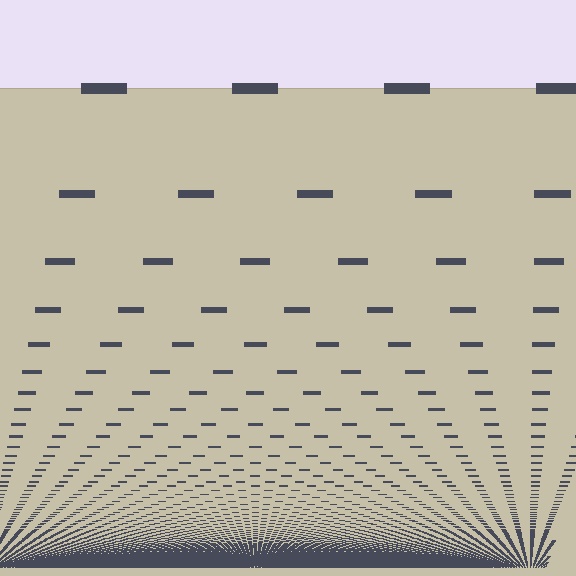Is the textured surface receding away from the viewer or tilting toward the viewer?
The surface appears to tilt toward the viewer. Texture elements get larger and sparser toward the top.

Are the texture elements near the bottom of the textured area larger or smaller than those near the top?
Smaller. The gradient is inverted — elements near the bottom are smaller and denser.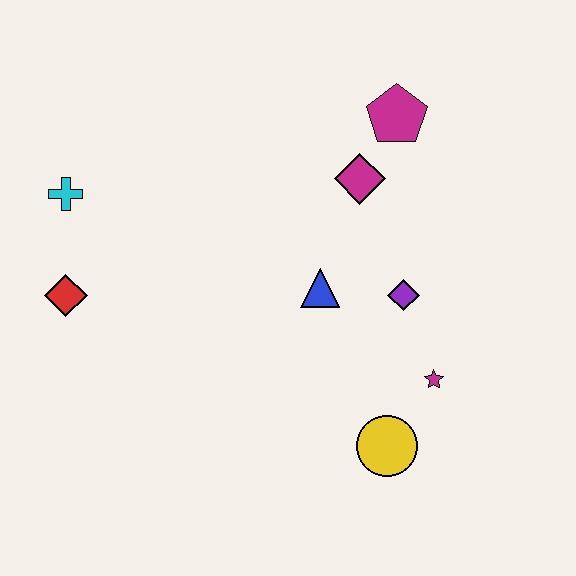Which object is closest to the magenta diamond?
The magenta pentagon is closest to the magenta diamond.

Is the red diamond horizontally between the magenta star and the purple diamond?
No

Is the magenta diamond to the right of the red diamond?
Yes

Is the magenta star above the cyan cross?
No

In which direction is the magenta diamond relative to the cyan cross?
The magenta diamond is to the right of the cyan cross.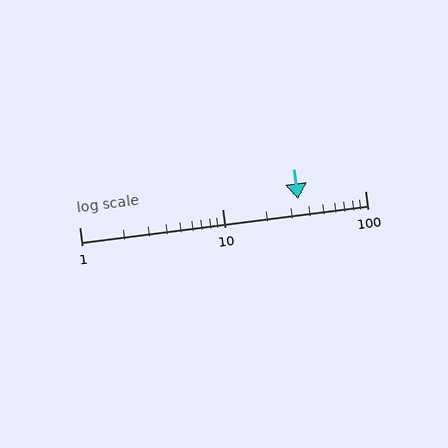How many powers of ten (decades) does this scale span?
The scale spans 2 decades, from 1 to 100.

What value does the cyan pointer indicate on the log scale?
The pointer indicates approximately 34.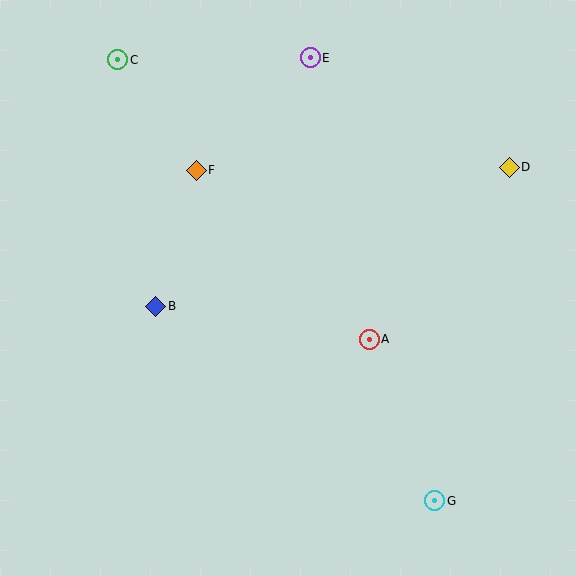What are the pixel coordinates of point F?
Point F is at (196, 170).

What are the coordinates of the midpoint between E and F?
The midpoint between E and F is at (253, 114).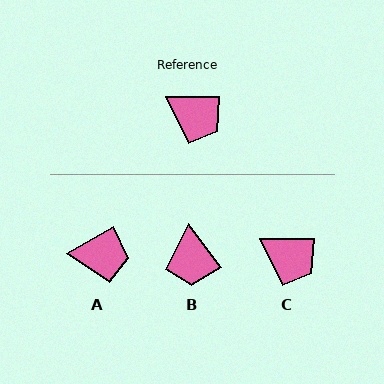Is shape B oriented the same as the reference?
No, it is off by about 53 degrees.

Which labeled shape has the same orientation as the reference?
C.